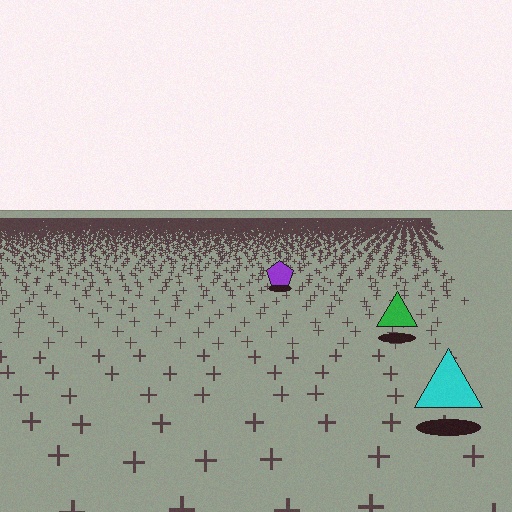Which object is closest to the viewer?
The cyan triangle is closest. The texture marks near it are larger and more spread out.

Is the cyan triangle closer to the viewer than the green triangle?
Yes. The cyan triangle is closer — you can tell from the texture gradient: the ground texture is coarser near it.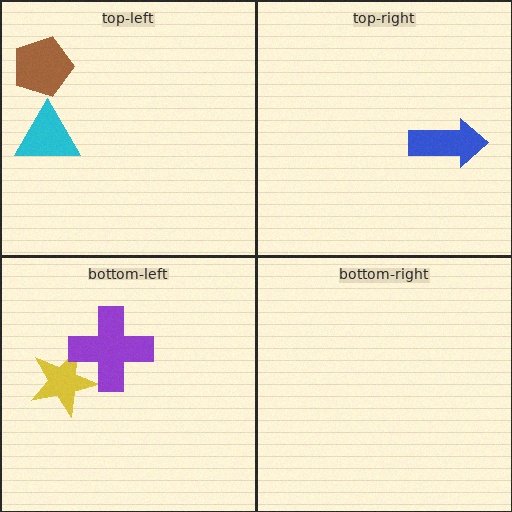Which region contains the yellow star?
The bottom-left region.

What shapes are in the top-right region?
The blue arrow.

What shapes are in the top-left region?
The brown pentagon, the cyan triangle.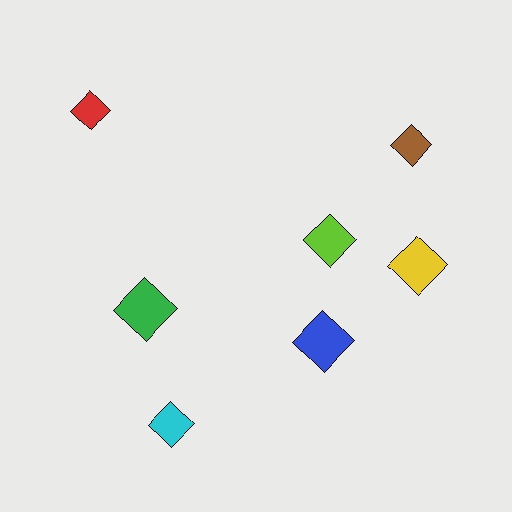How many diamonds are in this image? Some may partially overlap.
There are 7 diamonds.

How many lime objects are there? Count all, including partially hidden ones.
There is 1 lime object.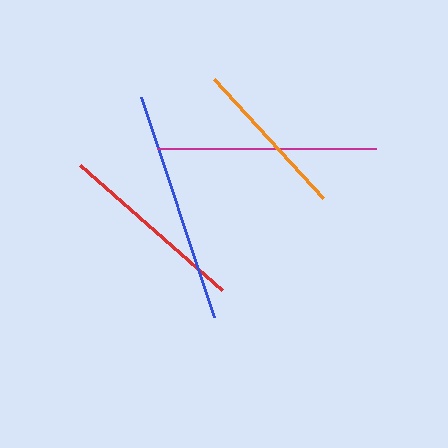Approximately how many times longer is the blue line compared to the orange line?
The blue line is approximately 1.4 times the length of the orange line.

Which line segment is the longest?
The blue line is the longest at approximately 231 pixels.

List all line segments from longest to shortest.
From longest to shortest: blue, magenta, red, orange.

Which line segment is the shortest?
The orange line is the shortest at approximately 161 pixels.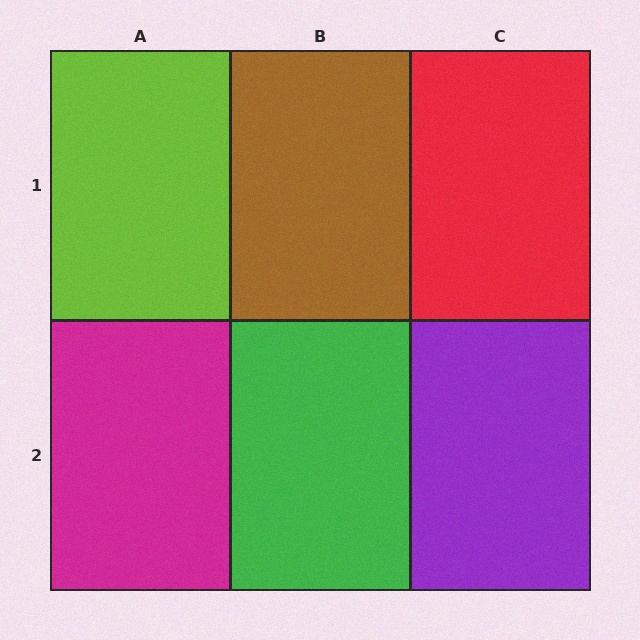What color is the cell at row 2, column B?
Green.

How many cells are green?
1 cell is green.